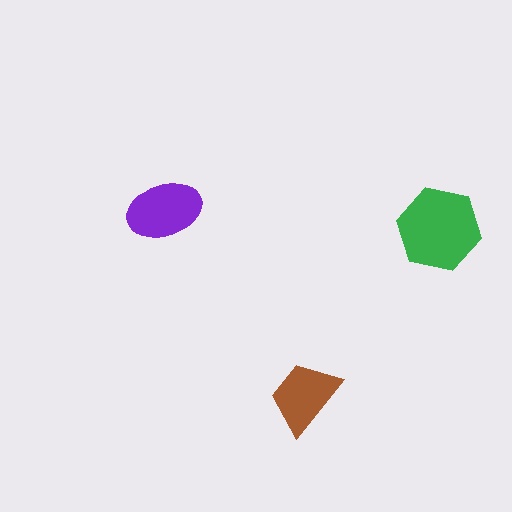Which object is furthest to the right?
The green hexagon is rightmost.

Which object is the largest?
The green hexagon.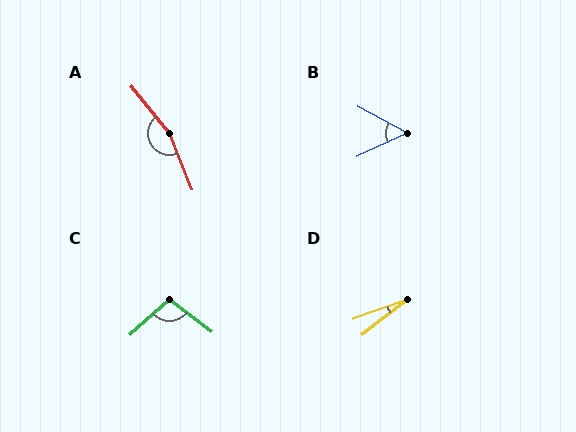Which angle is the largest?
A, at approximately 163 degrees.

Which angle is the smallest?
D, at approximately 19 degrees.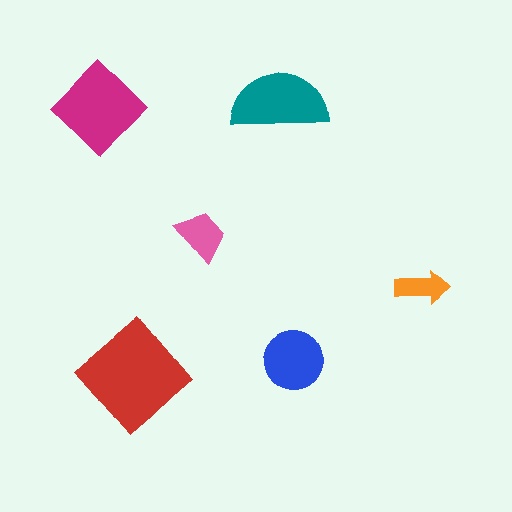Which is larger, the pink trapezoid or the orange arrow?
The pink trapezoid.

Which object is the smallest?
The orange arrow.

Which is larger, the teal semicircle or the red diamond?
The red diamond.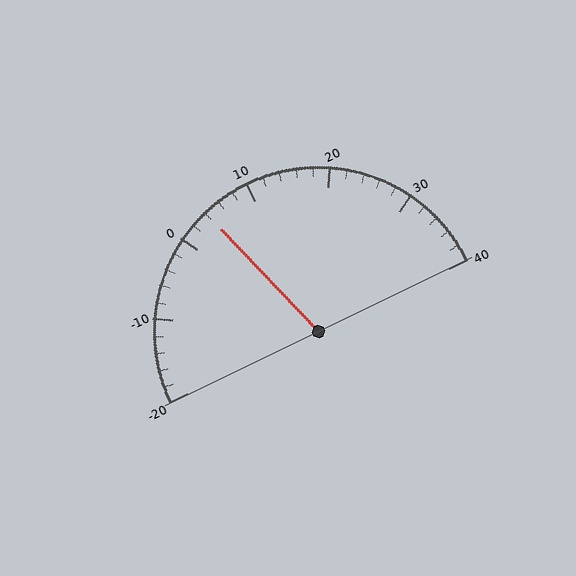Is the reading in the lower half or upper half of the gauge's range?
The reading is in the lower half of the range (-20 to 40).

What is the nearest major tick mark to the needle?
The nearest major tick mark is 0.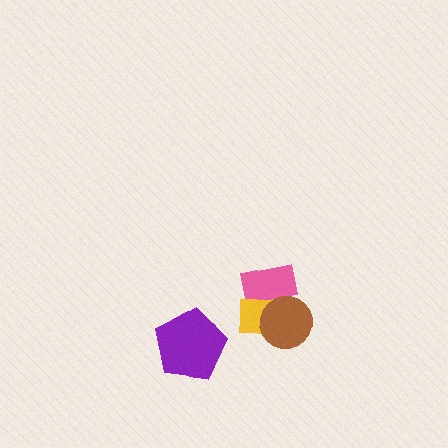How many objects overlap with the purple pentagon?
0 objects overlap with the purple pentagon.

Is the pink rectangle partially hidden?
Yes, it is partially covered by another shape.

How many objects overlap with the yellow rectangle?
2 objects overlap with the yellow rectangle.